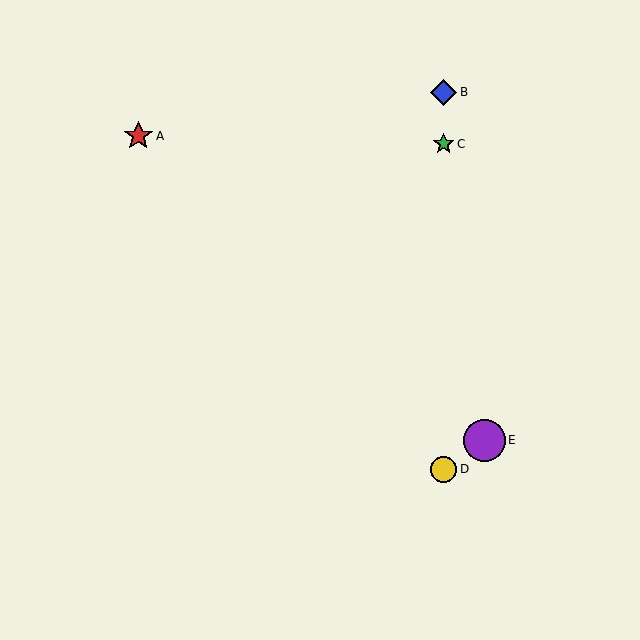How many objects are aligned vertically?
3 objects (B, C, D) are aligned vertically.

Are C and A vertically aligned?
No, C is at x≈444 and A is at x≈138.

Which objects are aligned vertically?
Objects B, C, D are aligned vertically.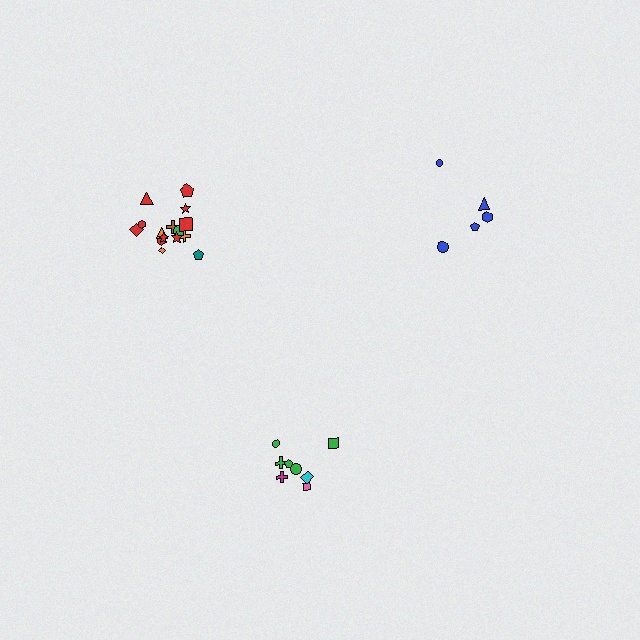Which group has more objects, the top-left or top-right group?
The top-left group.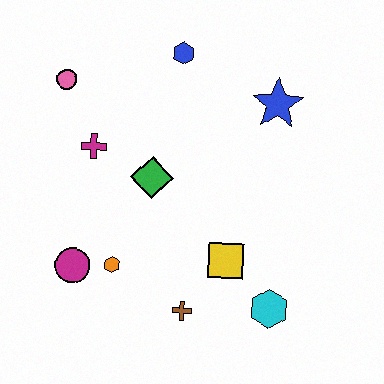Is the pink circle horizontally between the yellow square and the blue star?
No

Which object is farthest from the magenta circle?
The blue star is farthest from the magenta circle.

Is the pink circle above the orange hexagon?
Yes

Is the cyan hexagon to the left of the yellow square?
No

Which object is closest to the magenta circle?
The orange hexagon is closest to the magenta circle.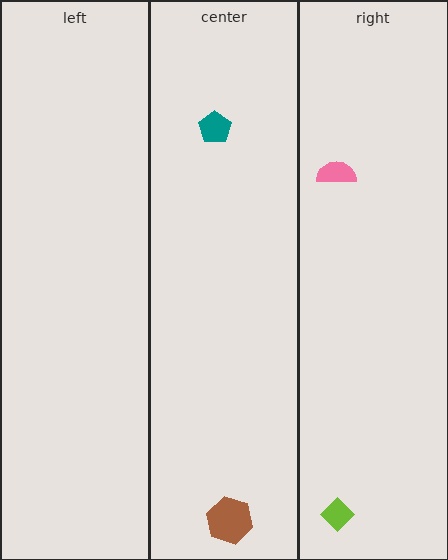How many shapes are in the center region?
2.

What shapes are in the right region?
The lime diamond, the pink semicircle.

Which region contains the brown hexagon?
The center region.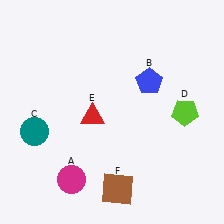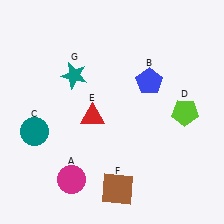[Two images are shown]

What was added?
A teal star (G) was added in Image 2.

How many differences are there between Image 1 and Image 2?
There is 1 difference between the two images.